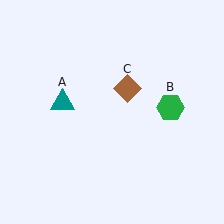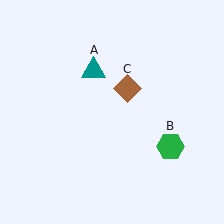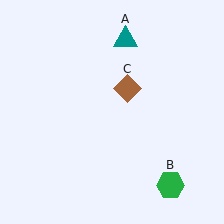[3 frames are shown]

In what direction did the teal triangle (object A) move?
The teal triangle (object A) moved up and to the right.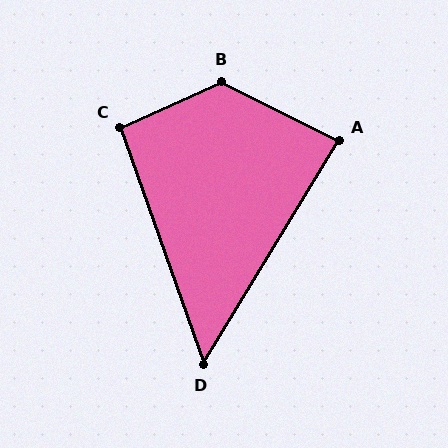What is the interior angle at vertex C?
Approximately 95 degrees (approximately right).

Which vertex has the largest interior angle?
B, at approximately 129 degrees.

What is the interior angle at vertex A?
Approximately 85 degrees (approximately right).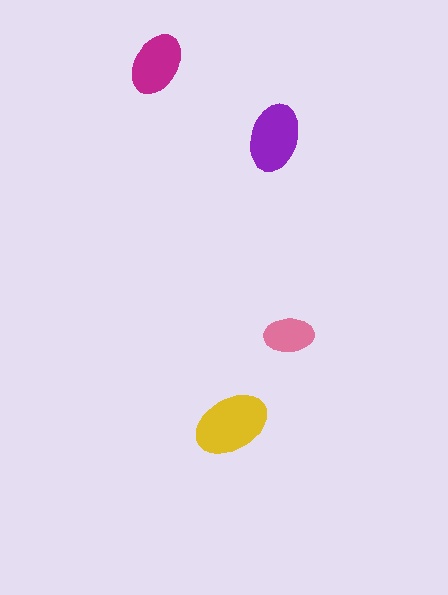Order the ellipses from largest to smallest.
the yellow one, the purple one, the magenta one, the pink one.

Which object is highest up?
The magenta ellipse is topmost.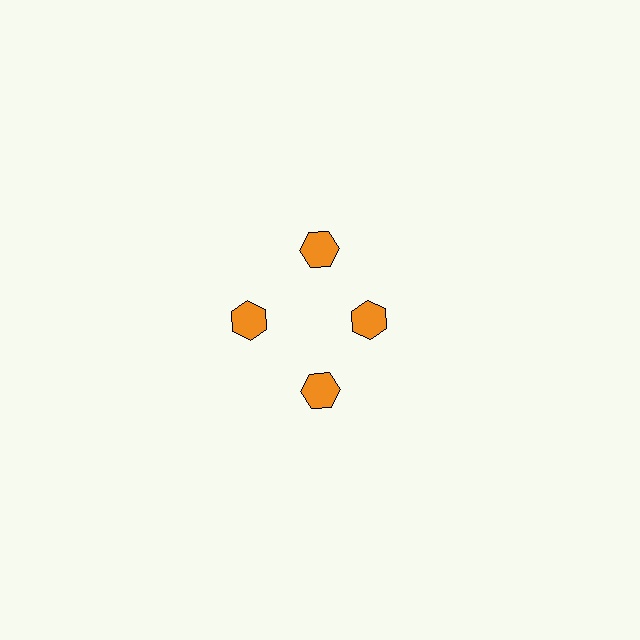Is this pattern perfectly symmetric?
No. The 4 orange hexagons are arranged in a ring, but one element near the 3 o'clock position is pulled inward toward the center, breaking the 4-fold rotational symmetry.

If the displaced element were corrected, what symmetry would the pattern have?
It would have 4-fold rotational symmetry — the pattern would map onto itself every 90 degrees.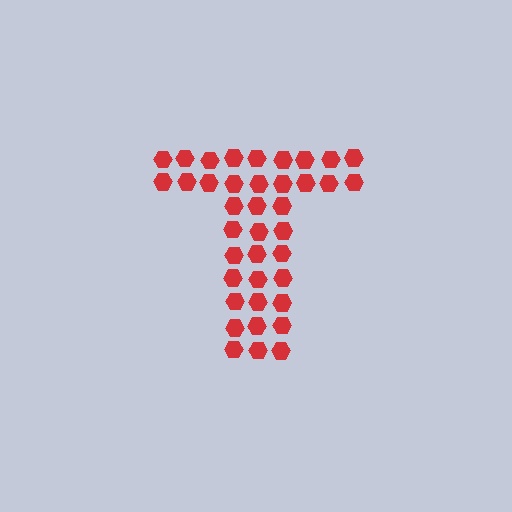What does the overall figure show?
The overall figure shows the letter T.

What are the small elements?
The small elements are hexagons.